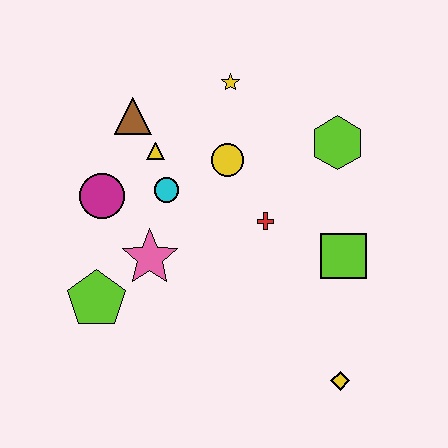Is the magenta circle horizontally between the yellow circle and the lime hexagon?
No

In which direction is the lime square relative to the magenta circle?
The lime square is to the right of the magenta circle.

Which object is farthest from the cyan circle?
The yellow diamond is farthest from the cyan circle.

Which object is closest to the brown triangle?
The yellow triangle is closest to the brown triangle.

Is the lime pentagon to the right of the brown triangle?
No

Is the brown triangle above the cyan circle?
Yes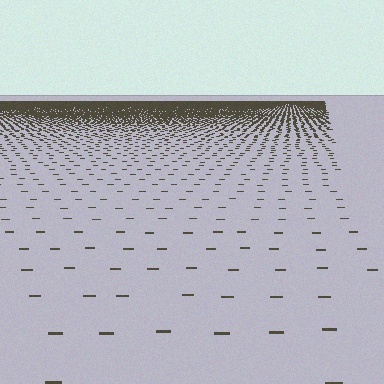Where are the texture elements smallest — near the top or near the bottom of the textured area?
Near the top.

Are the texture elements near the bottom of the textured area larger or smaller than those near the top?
Larger. Near the bottom, elements are closer to the viewer and appear at a bigger on-screen size.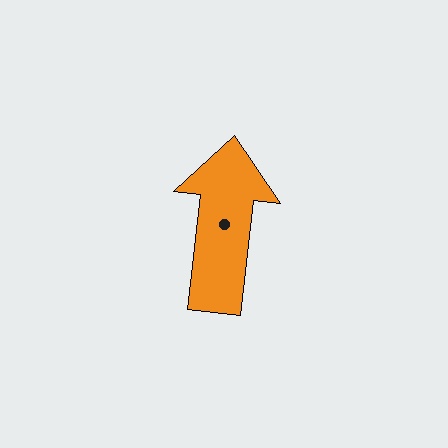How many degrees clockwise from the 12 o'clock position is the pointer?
Approximately 6 degrees.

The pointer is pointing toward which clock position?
Roughly 12 o'clock.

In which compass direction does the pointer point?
North.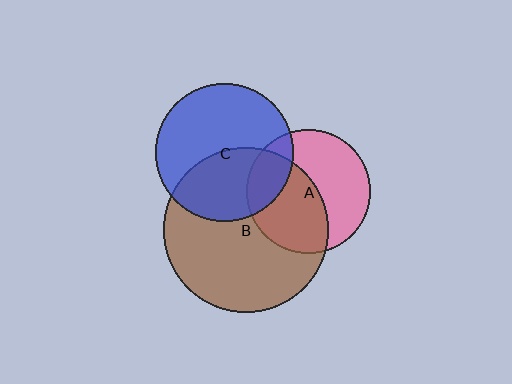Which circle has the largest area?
Circle B (brown).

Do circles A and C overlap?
Yes.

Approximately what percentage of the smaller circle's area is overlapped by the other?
Approximately 20%.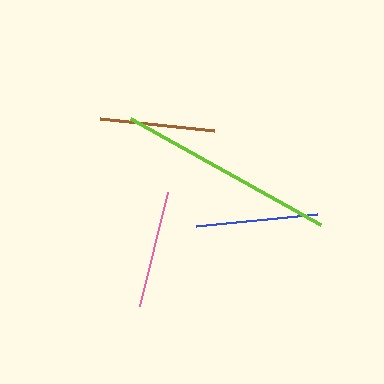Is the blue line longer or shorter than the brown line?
The blue line is longer than the brown line.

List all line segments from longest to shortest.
From longest to shortest: lime, blue, pink, brown.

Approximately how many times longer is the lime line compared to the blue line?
The lime line is approximately 1.8 times the length of the blue line.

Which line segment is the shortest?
The brown line is the shortest at approximately 115 pixels.